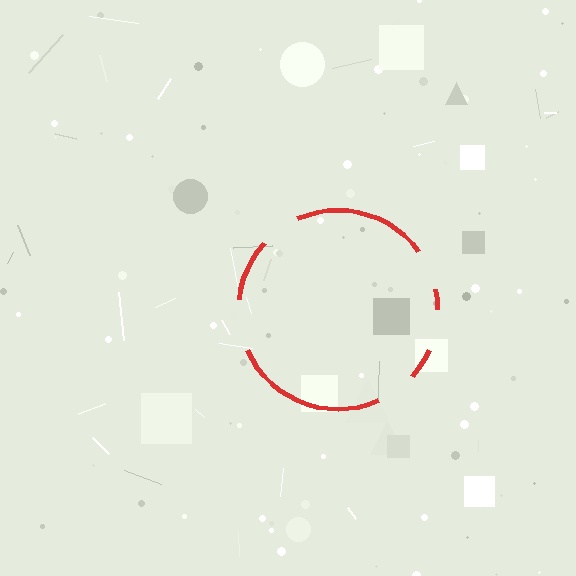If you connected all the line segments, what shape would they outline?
They would outline a circle.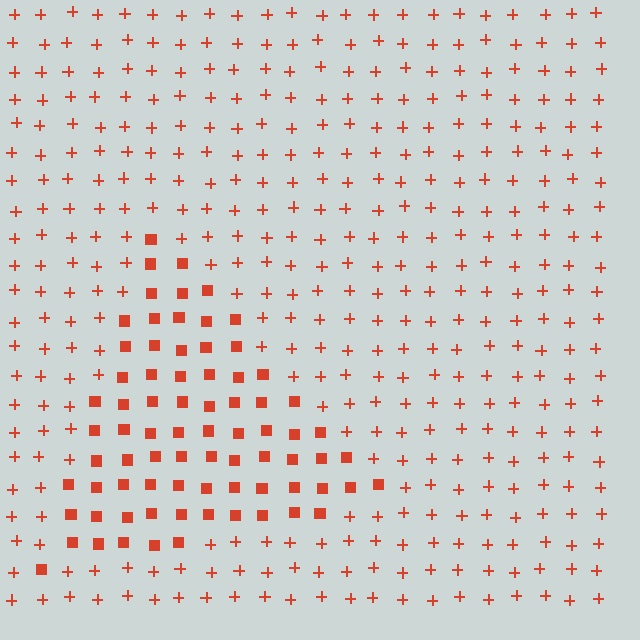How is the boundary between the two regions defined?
The boundary is defined by a change in element shape: squares inside vs. plus signs outside. All elements share the same color and spacing.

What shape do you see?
I see a triangle.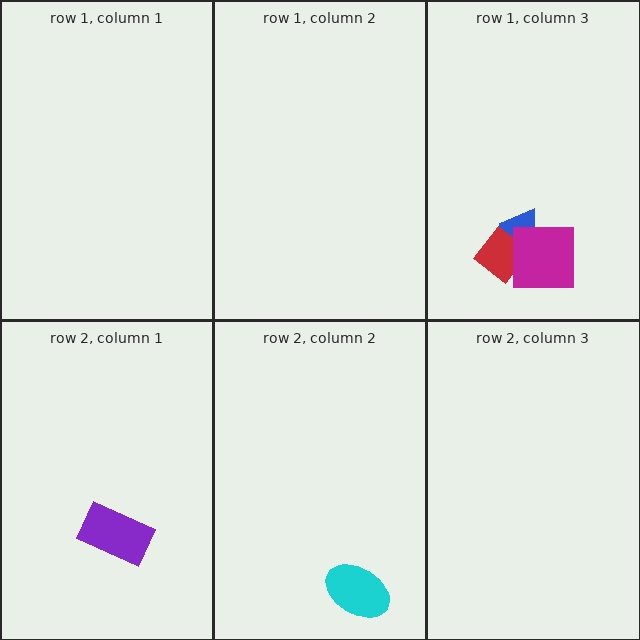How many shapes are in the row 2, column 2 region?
1.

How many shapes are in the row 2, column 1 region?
1.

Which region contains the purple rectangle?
The row 2, column 1 region.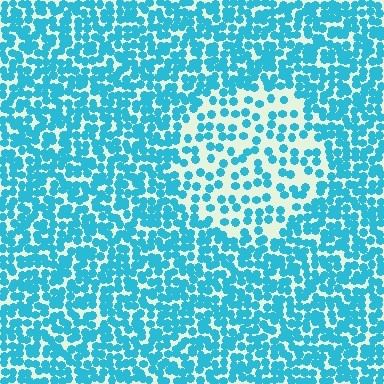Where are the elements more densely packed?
The elements are more densely packed outside the circle boundary.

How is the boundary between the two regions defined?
The boundary is defined by a change in element density (approximately 2.2x ratio). All elements are the same color, size, and shape.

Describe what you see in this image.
The image contains small cyan elements arranged at two different densities. A circle-shaped region is visible where the elements are less densely packed than the surrounding area.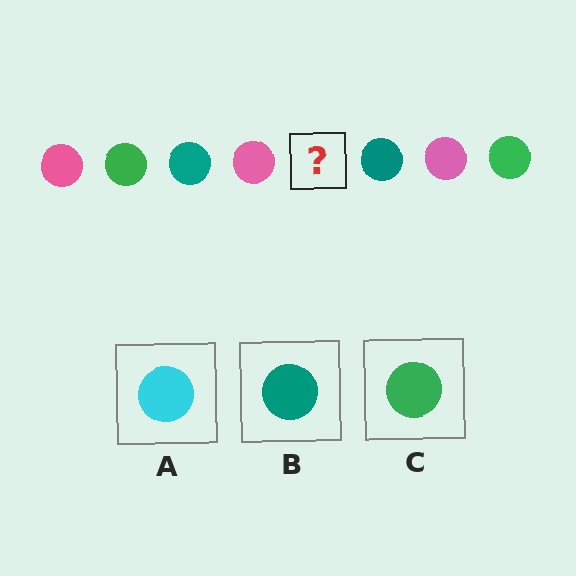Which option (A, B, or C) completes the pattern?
C.